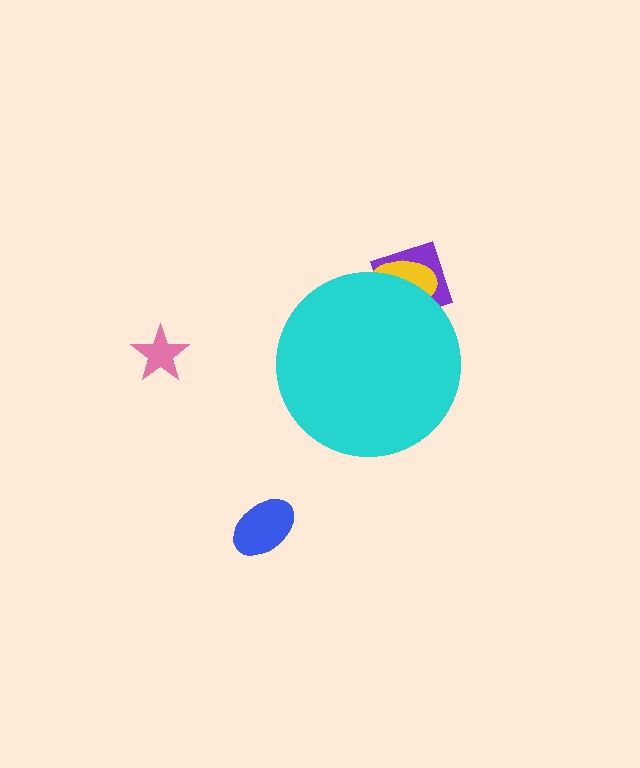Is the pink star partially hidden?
No, the pink star is fully visible.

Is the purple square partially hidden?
Yes, the purple square is partially hidden behind the cyan circle.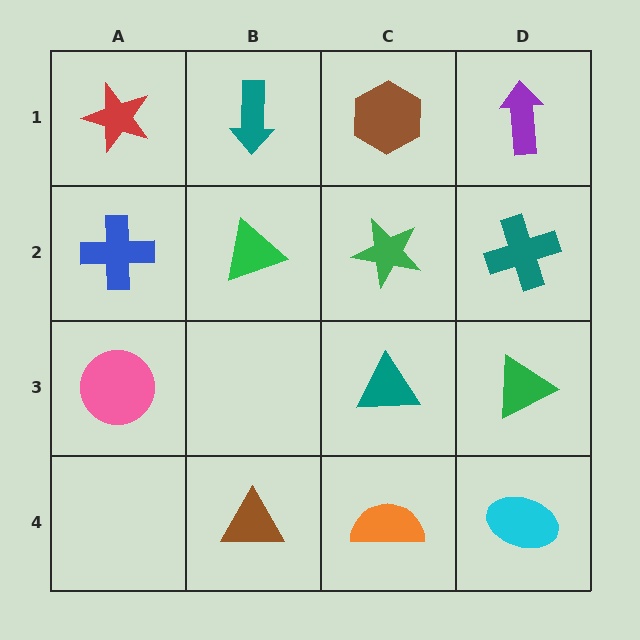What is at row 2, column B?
A green triangle.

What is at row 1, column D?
A purple arrow.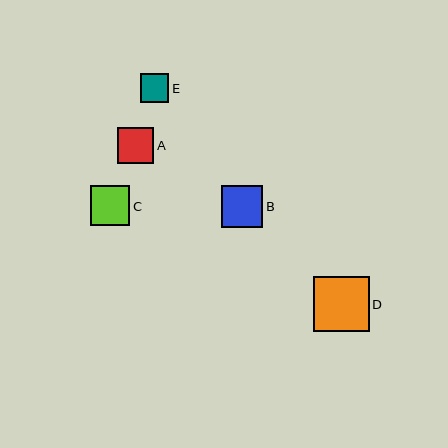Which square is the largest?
Square D is the largest with a size of approximately 55 pixels.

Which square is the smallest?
Square E is the smallest with a size of approximately 29 pixels.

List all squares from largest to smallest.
From largest to smallest: D, B, C, A, E.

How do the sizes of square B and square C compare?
Square B and square C are approximately the same size.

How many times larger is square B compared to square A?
Square B is approximately 1.1 times the size of square A.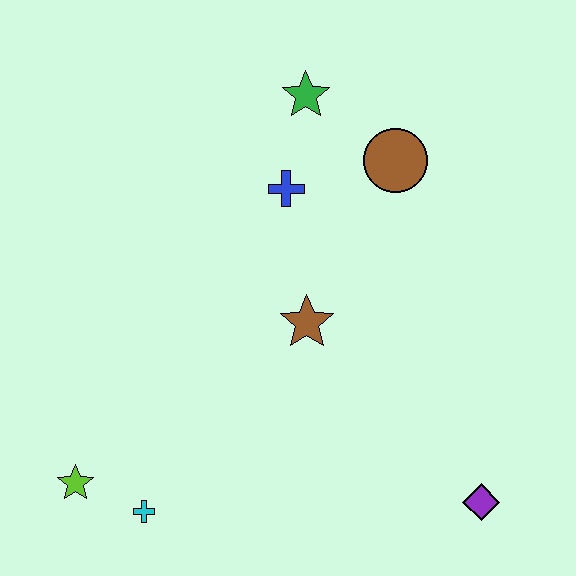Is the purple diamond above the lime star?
No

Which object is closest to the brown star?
The blue cross is closest to the brown star.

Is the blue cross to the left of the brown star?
Yes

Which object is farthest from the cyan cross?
The green star is farthest from the cyan cross.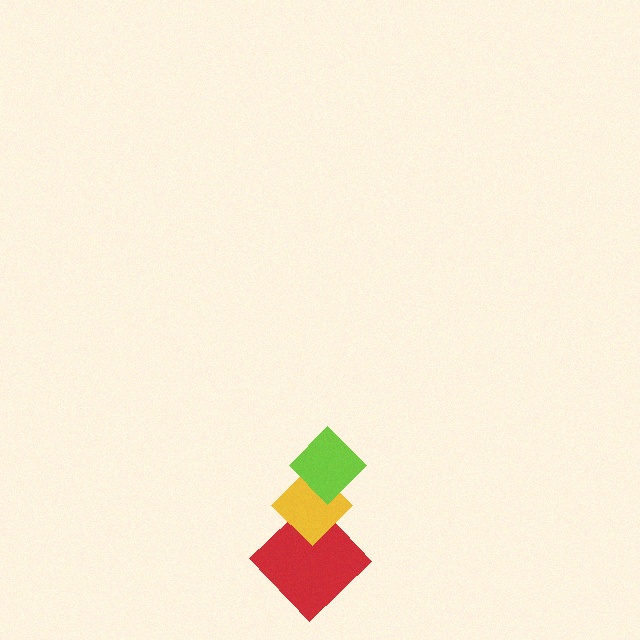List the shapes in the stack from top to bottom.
From top to bottom: the lime diamond, the yellow diamond, the red diamond.